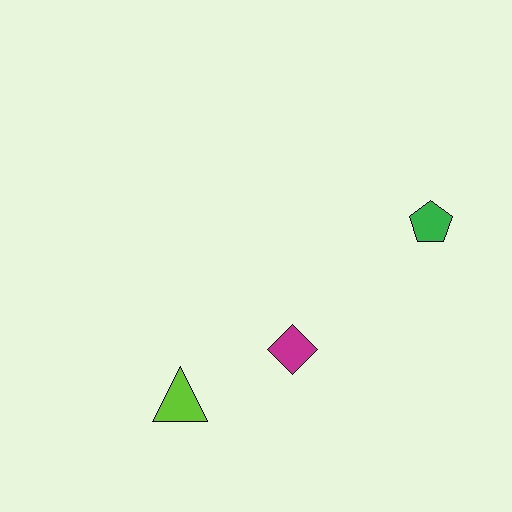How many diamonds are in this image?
There is 1 diamond.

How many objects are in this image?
There are 3 objects.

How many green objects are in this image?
There is 1 green object.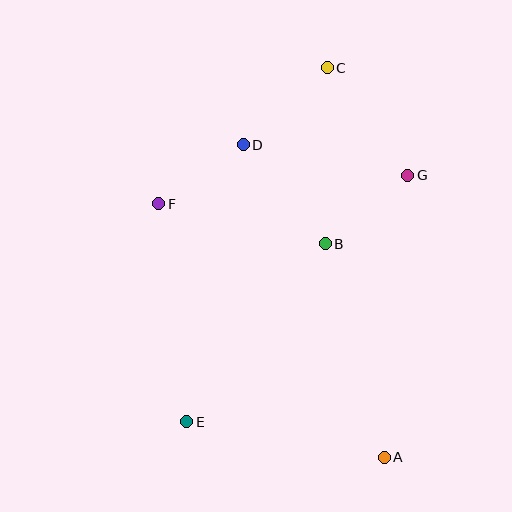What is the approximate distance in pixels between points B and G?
The distance between B and G is approximately 107 pixels.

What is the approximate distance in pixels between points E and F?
The distance between E and F is approximately 220 pixels.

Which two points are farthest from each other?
Points A and C are farthest from each other.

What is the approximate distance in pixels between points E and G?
The distance between E and G is approximately 331 pixels.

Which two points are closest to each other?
Points D and F are closest to each other.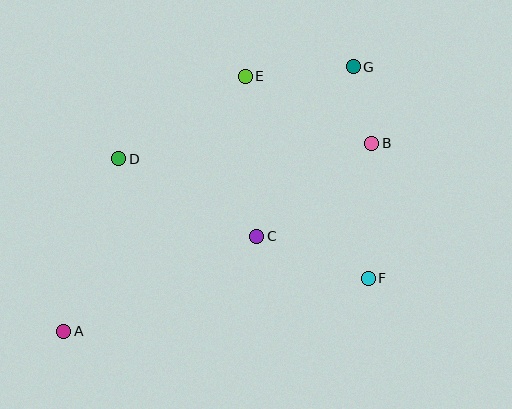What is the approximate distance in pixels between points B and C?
The distance between B and C is approximately 148 pixels.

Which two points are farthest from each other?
Points A and G are farthest from each other.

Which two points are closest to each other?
Points B and G are closest to each other.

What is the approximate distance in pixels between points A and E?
The distance between A and E is approximately 313 pixels.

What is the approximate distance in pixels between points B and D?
The distance between B and D is approximately 253 pixels.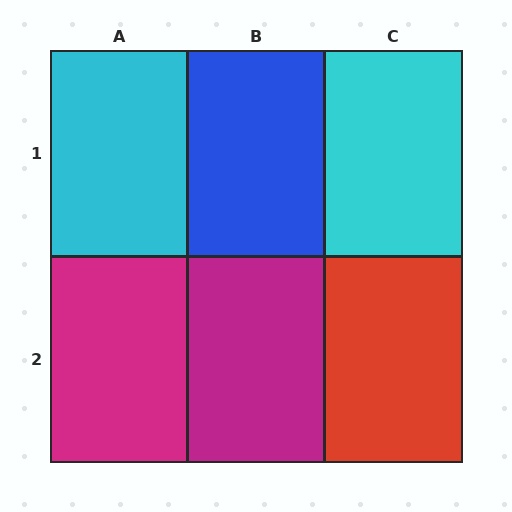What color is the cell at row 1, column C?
Cyan.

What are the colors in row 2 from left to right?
Magenta, magenta, red.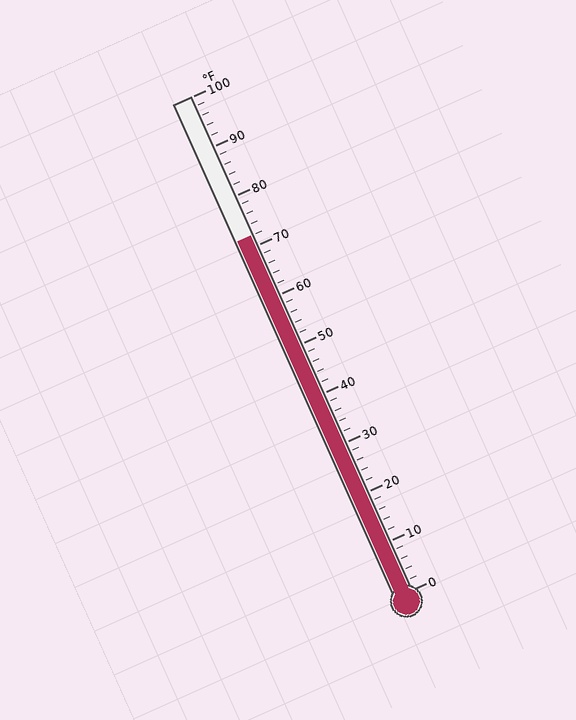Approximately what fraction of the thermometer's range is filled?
The thermometer is filled to approximately 70% of its range.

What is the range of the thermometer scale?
The thermometer scale ranges from 0°F to 100°F.